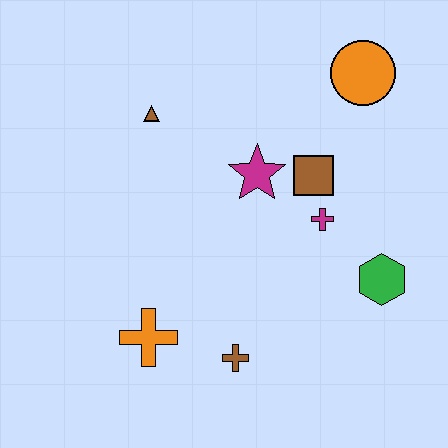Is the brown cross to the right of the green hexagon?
No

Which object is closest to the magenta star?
The brown square is closest to the magenta star.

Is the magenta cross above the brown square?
No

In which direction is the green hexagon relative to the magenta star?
The green hexagon is to the right of the magenta star.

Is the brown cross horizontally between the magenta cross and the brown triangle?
Yes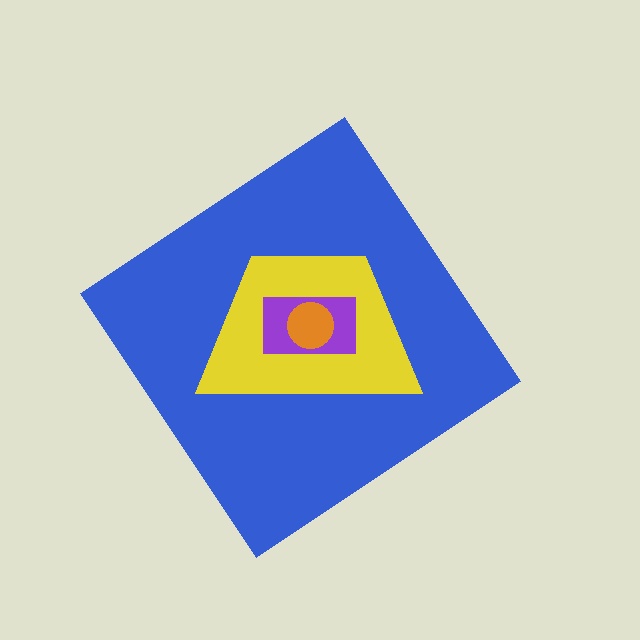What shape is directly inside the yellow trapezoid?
The purple rectangle.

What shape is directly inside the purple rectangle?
The orange circle.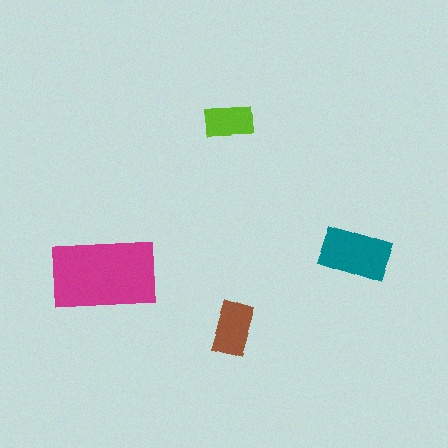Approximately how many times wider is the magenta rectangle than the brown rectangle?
About 2 times wider.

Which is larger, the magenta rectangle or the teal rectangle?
The magenta one.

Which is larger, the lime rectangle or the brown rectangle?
The brown one.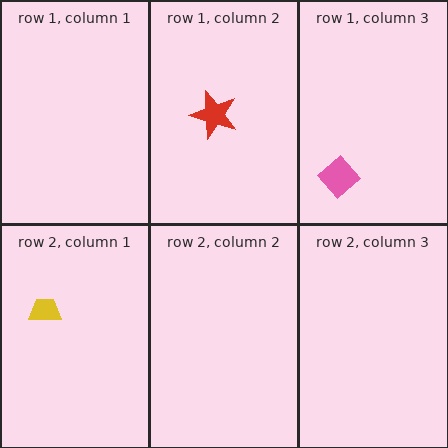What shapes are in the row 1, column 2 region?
The red star.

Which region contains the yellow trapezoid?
The row 2, column 1 region.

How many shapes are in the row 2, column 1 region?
1.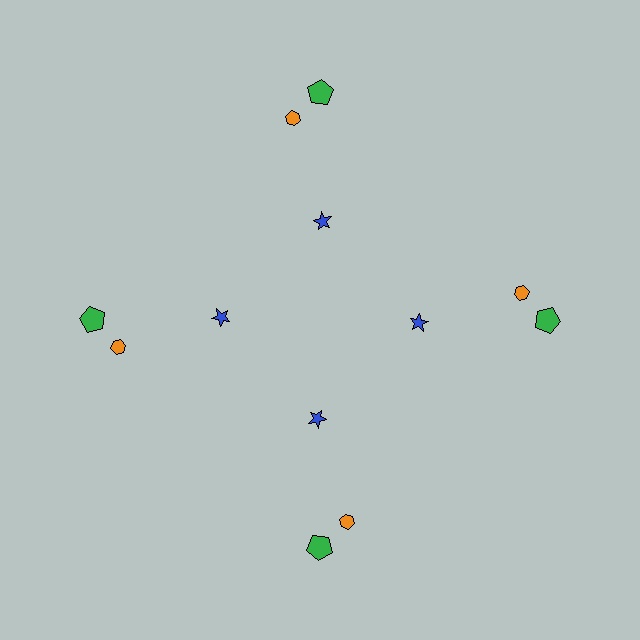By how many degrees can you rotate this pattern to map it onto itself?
The pattern maps onto itself every 90 degrees of rotation.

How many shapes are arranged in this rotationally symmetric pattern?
There are 12 shapes, arranged in 4 groups of 3.